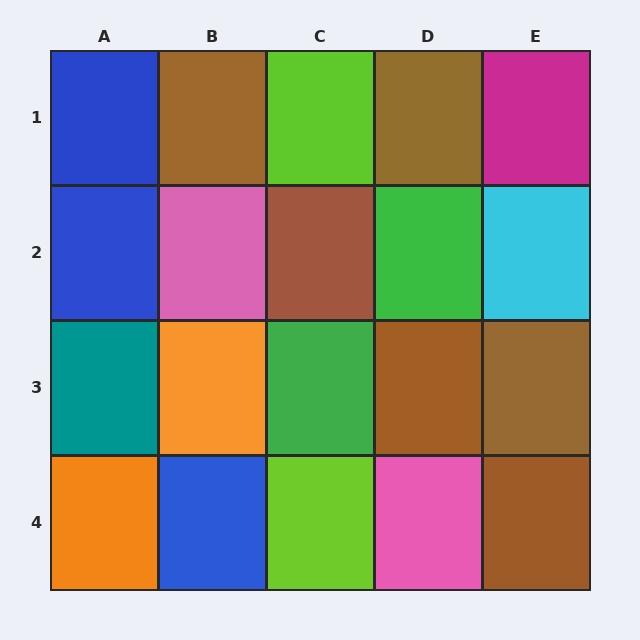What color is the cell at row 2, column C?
Brown.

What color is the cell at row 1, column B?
Brown.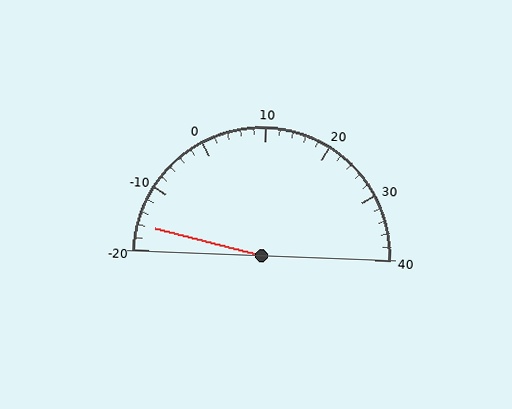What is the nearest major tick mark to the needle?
The nearest major tick mark is -20.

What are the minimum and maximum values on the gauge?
The gauge ranges from -20 to 40.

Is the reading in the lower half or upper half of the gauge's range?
The reading is in the lower half of the range (-20 to 40).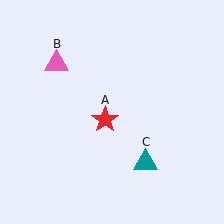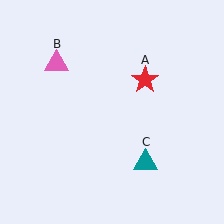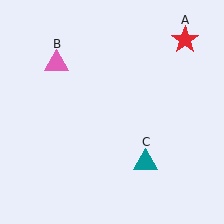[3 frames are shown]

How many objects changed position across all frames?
1 object changed position: red star (object A).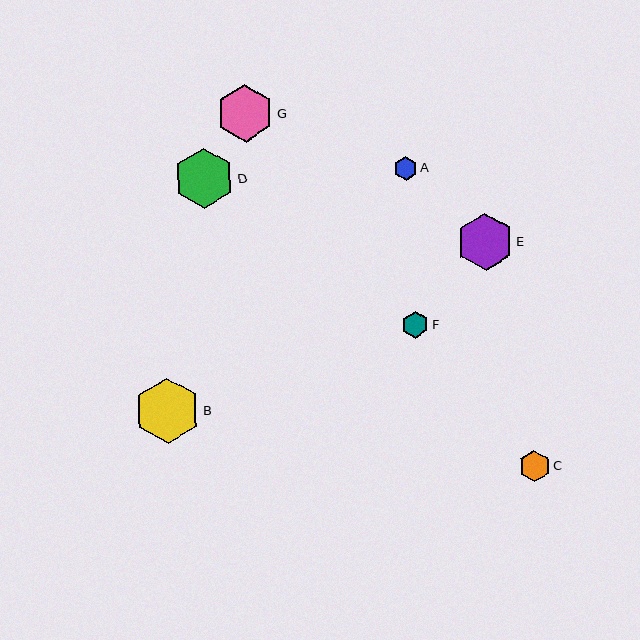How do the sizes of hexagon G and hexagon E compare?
Hexagon G and hexagon E are approximately the same size.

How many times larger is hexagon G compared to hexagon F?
Hexagon G is approximately 2.1 times the size of hexagon F.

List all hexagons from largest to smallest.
From largest to smallest: B, D, G, E, C, F, A.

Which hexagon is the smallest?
Hexagon A is the smallest with a size of approximately 24 pixels.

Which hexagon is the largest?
Hexagon B is the largest with a size of approximately 66 pixels.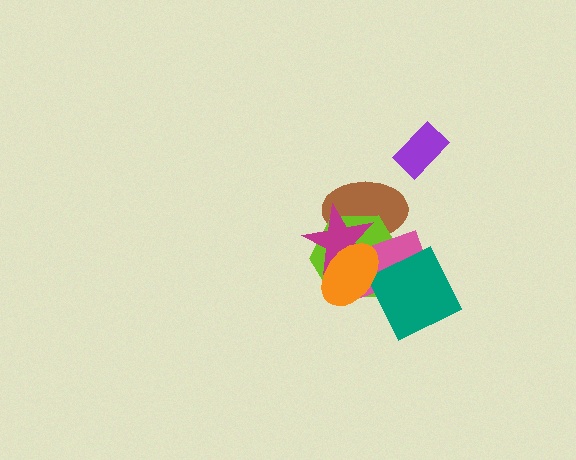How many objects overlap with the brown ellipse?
4 objects overlap with the brown ellipse.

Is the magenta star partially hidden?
Yes, it is partially covered by another shape.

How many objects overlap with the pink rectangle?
5 objects overlap with the pink rectangle.